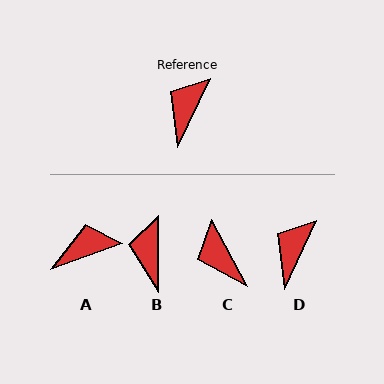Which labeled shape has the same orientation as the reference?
D.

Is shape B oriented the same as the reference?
No, it is off by about 25 degrees.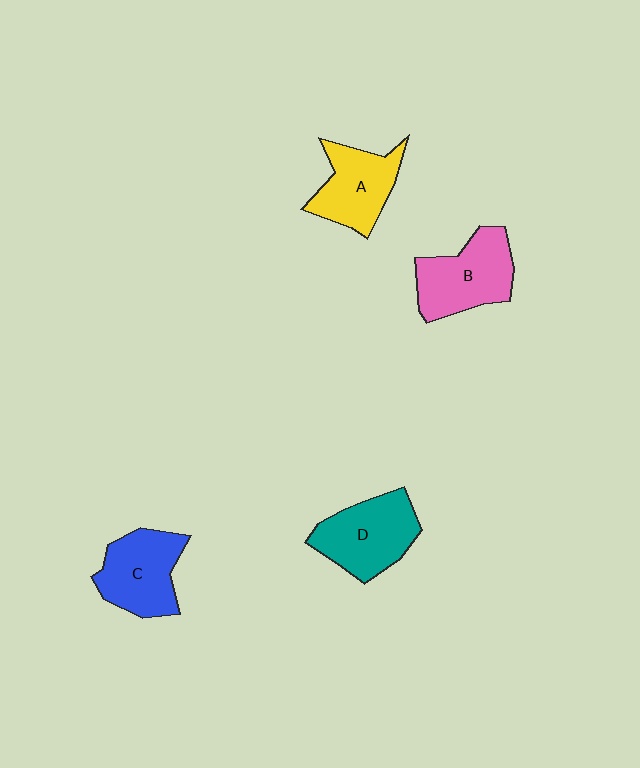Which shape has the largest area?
Shape B (pink).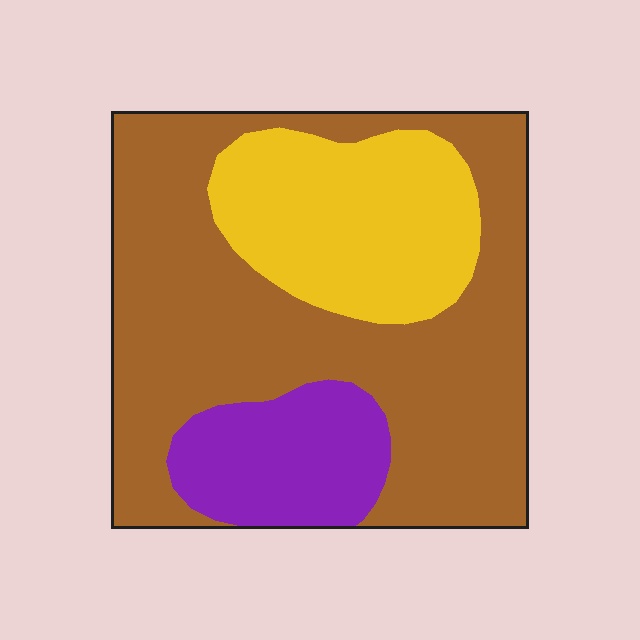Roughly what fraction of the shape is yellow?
Yellow covers roughly 25% of the shape.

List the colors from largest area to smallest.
From largest to smallest: brown, yellow, purple.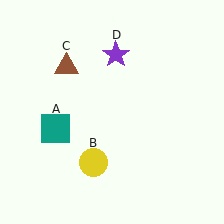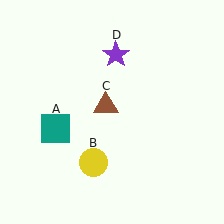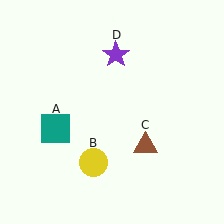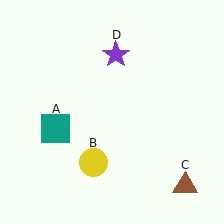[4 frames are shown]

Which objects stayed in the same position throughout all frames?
Teal square (object A) and yellow circle (object B) and purple star (object D) remained stationary.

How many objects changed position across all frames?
1 object changed position: brown triangle (object C).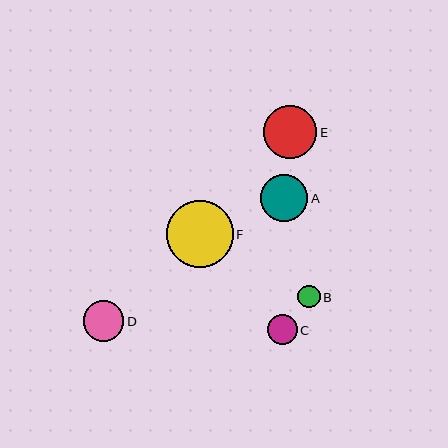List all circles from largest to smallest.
From largest to smallest: F, E, A, D, C, B.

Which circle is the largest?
Circle F is the largest with a size of approximately 67 pixels.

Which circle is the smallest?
Circle B is the smallest with a size of approximately 23 pixels.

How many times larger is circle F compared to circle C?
Circle F is approximately 2.2 times the size of circle C.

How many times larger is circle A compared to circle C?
Circle A is approximately 1.6 times the size of circle C.